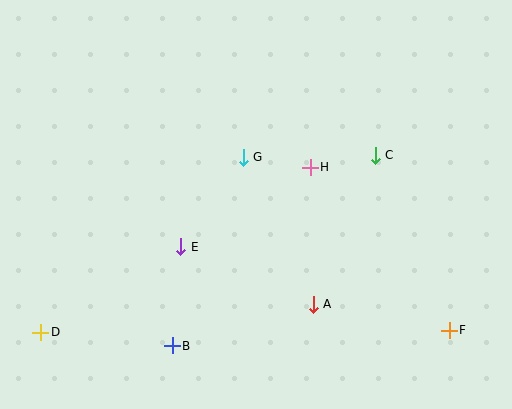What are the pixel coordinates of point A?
Point A is at (313, 304).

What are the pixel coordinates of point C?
Point C is at (375, 155).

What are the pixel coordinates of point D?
Point D is at (41, 332).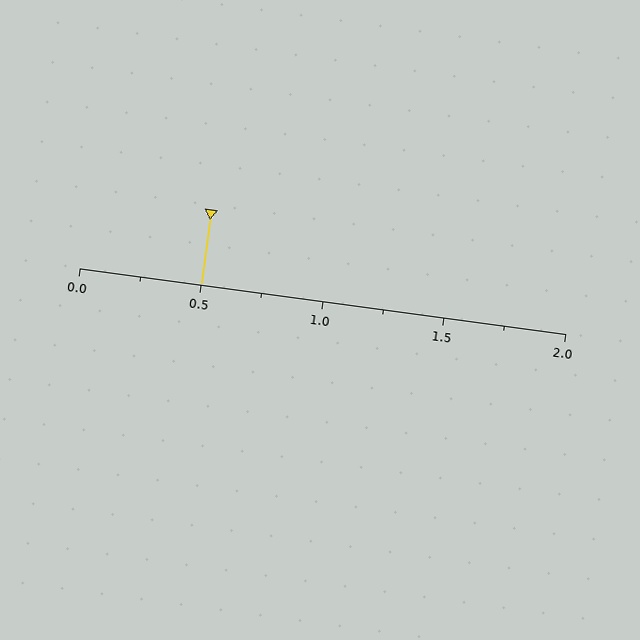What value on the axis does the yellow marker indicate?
The marker indicates approximately 0.5.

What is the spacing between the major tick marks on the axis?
The major ticks are spaced 0.5 apart.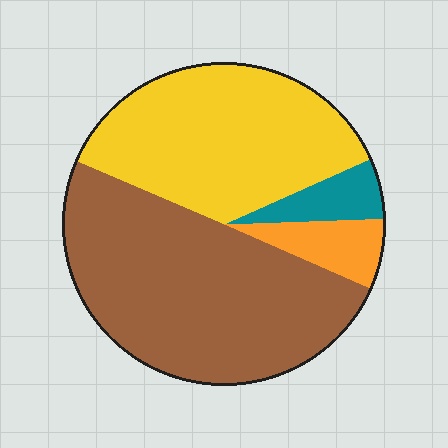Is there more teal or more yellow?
Yellow.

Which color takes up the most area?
Brown, at roughly 50%.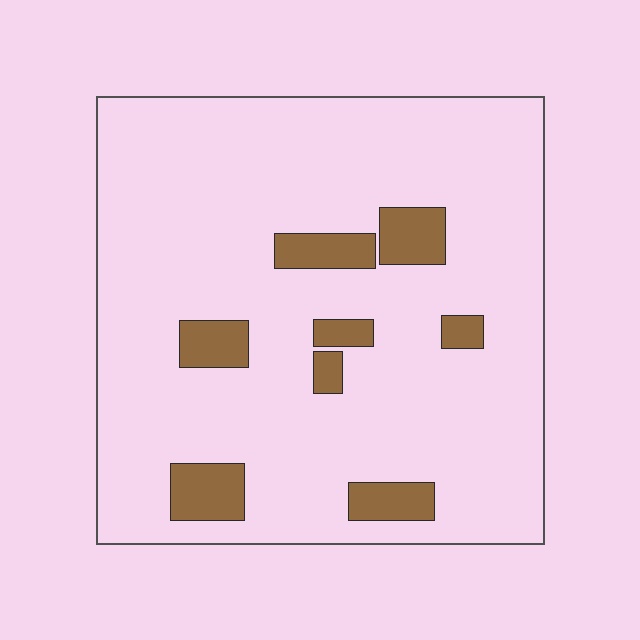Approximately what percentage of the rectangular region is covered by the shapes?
Approximately 10%.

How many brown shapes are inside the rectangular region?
8.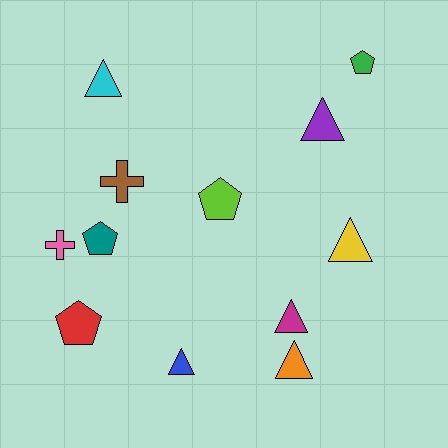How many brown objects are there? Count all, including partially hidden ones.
There is 1 brown object.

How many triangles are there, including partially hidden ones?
There are 6 triangles.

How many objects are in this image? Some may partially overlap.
There are 12 objects.